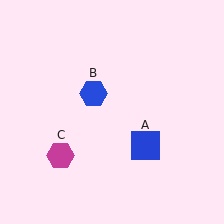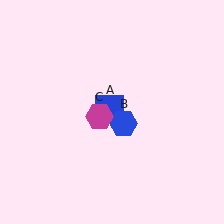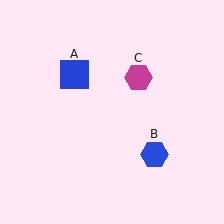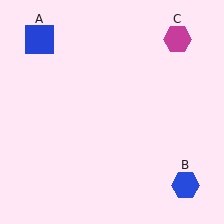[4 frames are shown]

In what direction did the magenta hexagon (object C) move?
The magenta hexagon (object C) moved up and to the right.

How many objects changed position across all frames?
3 objects changed position: blue square (object A), blue hexagon (object B), magenta hexagon (object C).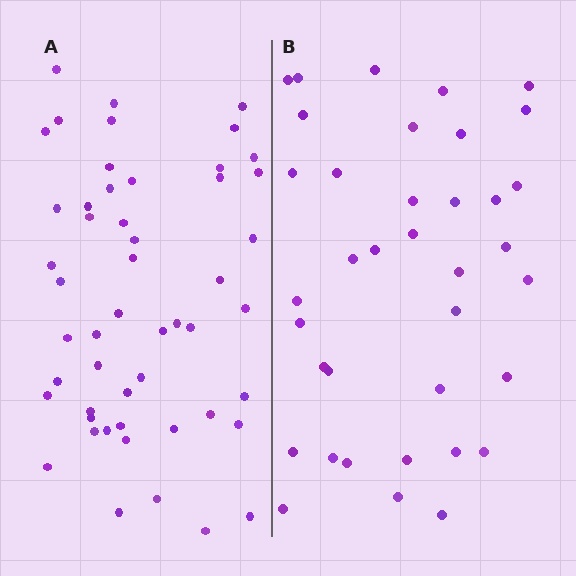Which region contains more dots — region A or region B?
Region A (the left region) has more dots.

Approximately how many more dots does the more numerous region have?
Region A has approximately 15 more dots than region B.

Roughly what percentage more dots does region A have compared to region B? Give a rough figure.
About 40% more.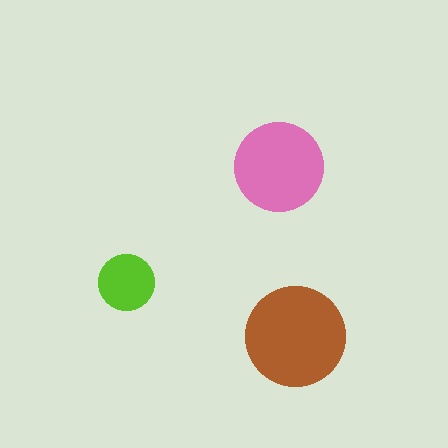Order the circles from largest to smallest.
the brown one, the pink one, the lime one.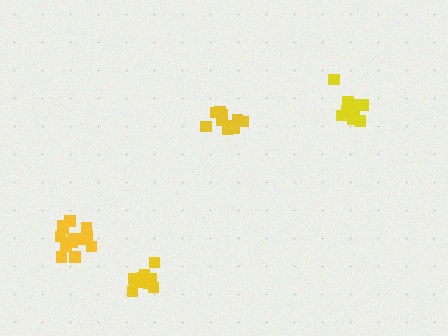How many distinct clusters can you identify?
There are 4 distinct clusters.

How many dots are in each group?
Group 1: 10 dots, Group 2: 10 dots, Group 3: 13 dots, Group 4: 11 dots (44 total).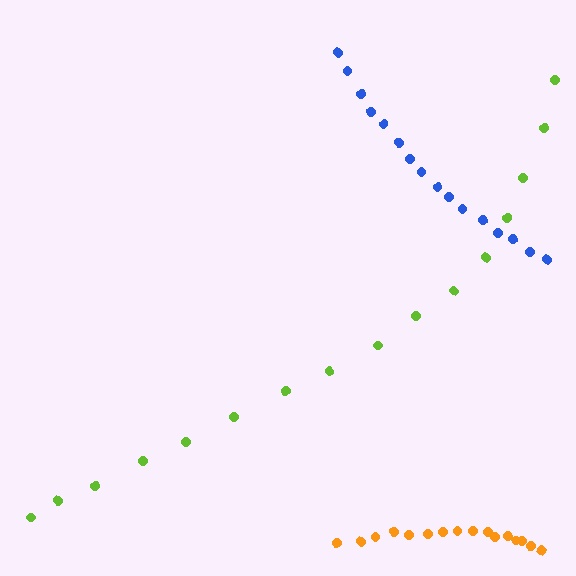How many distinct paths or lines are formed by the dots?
There are 3 distinct paths.